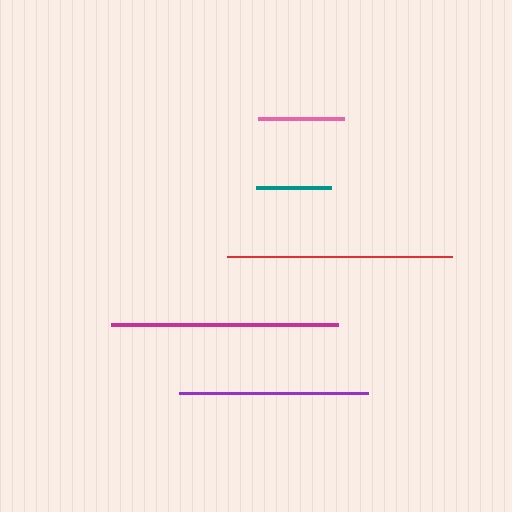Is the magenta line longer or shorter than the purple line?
The magenta line is longer than the purple line.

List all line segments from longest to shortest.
From longest to shortest: magenta, red, purple, pink, teal.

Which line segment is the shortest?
The teal line is the shortest at approximately 75 pixels.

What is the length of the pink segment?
The pink segment is approximately 86 pixels long.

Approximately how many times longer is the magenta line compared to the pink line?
The magenta line is approximately 2.6 times the length of the pink line.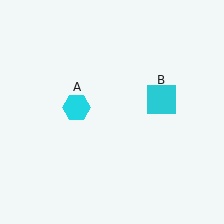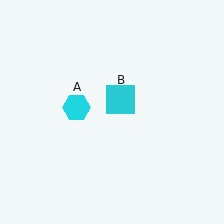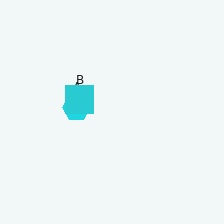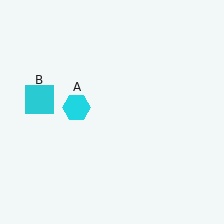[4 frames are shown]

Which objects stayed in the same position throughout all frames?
Cyan hexagon (object A) remained stationary.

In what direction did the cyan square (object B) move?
The cyan square (object B) moved left.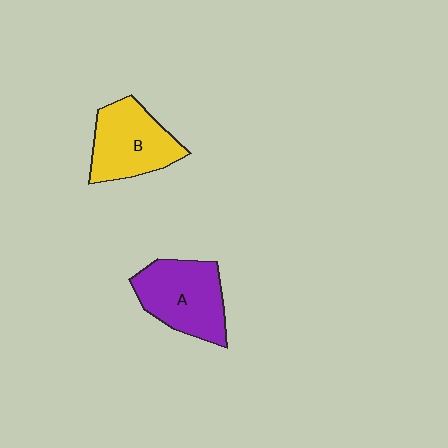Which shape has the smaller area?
Shape B (yellow).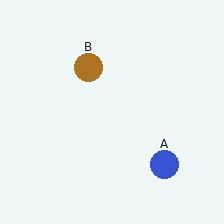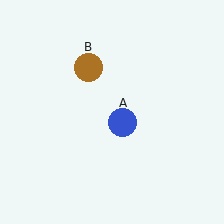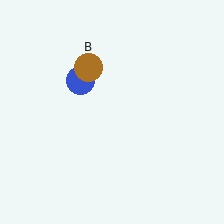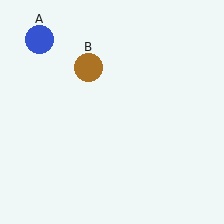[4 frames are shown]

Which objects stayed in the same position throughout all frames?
Brown circle (object B) remained stationary.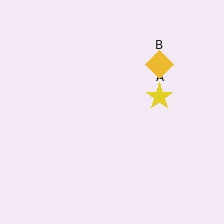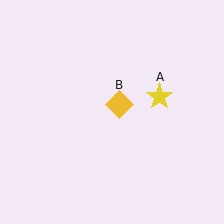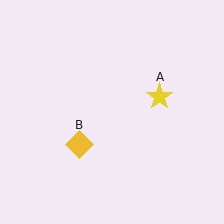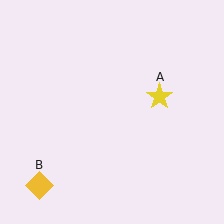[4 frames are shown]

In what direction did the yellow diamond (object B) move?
The yellow diamond (object B) moved down and to the left.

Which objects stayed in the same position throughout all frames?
Yellow star (object A) remained stationary.